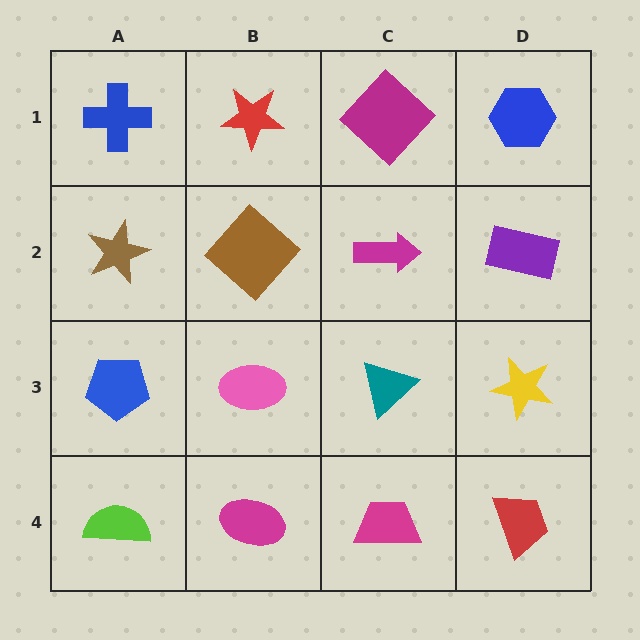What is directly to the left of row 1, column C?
A red star.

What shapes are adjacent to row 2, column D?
A blue hexagon (row 1, column D), a yellow star (row 3, column D), a magenta arrow (row 2, column C).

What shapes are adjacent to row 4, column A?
A blue pentagon (row 3, column A), a magenta ellipse (row 4, column B).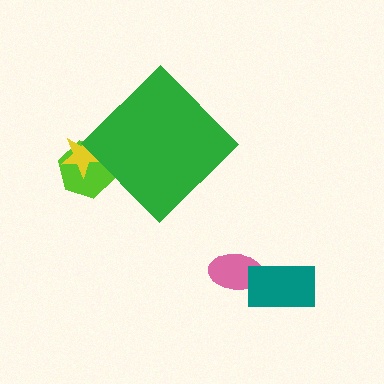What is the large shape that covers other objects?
A green diamond.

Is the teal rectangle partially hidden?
No, the teal rectangle is fully visible.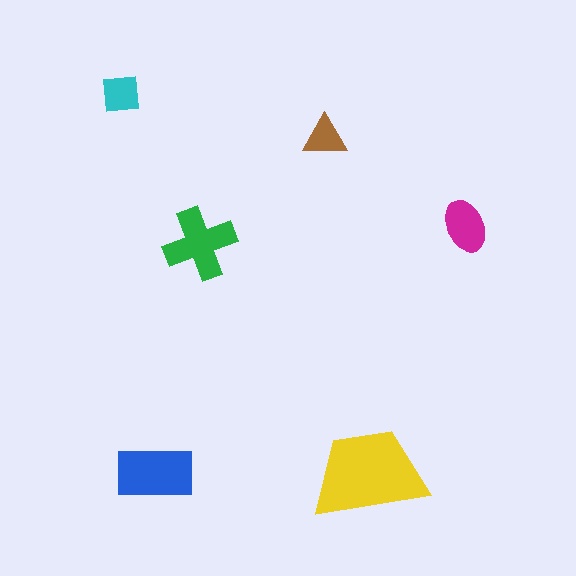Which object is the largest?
The yellow trapezoid.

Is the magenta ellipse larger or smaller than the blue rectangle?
Smaller.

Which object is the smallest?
The brown triangle.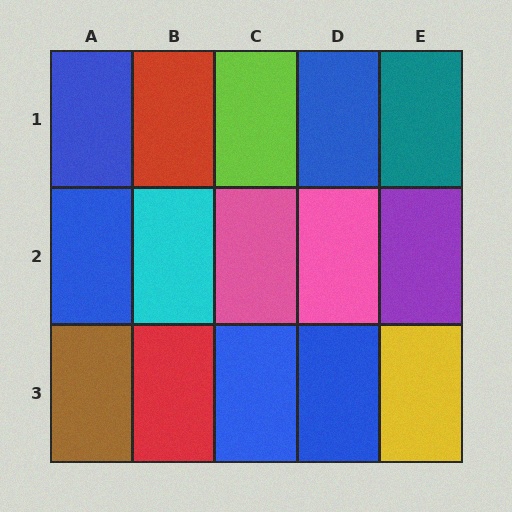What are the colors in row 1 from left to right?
Blue, red, lime, blue, teal.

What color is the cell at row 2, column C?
Pink.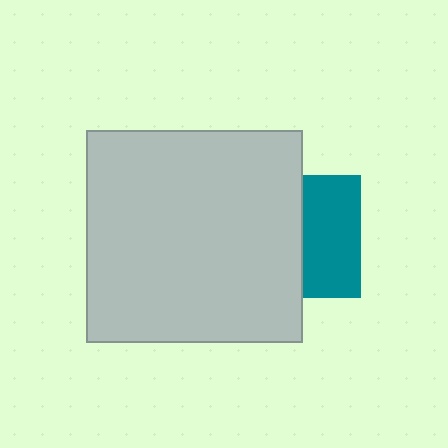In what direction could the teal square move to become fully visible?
The teal square could move right. That would shift it out from behind the light gray rectangle entirely.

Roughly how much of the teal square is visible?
About half of it is visible (roughly 48%).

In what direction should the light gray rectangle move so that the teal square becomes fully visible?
The light gray rectangle should move left. That is the shortest direction to clear the overlap and leave the teal square fully visible.